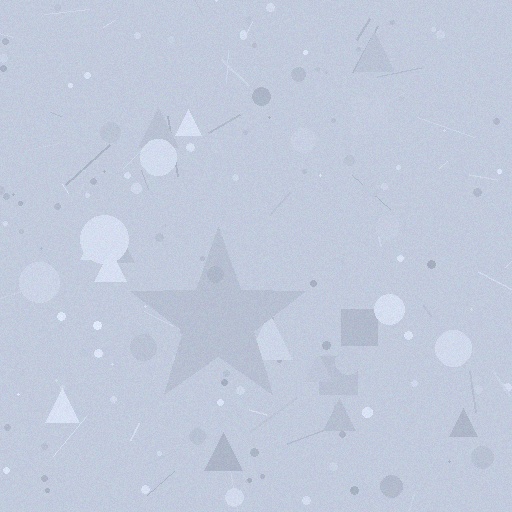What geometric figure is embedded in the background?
A star is embedded in the background.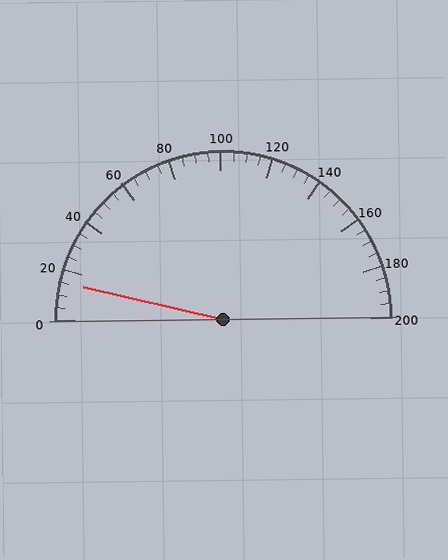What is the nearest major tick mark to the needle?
The nearest major tick mark is 20.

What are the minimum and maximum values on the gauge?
The gauge ranges from 0 to 200.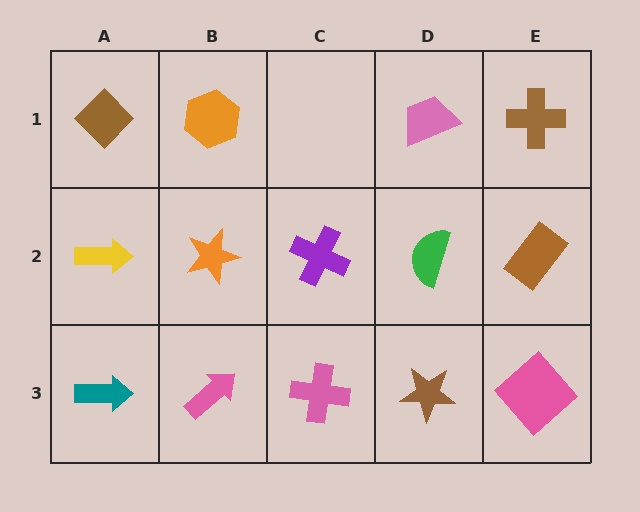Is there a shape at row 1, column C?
No, that cell is empty.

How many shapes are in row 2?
5 shapes.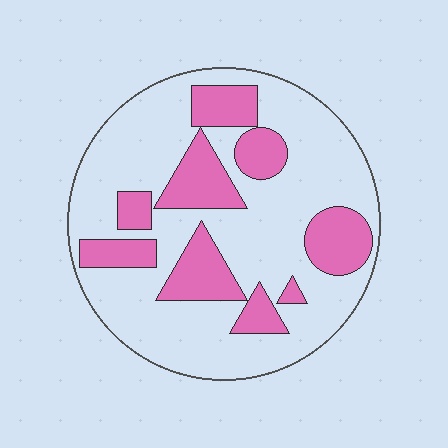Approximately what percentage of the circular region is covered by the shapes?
Approximately 30%.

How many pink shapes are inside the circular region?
9.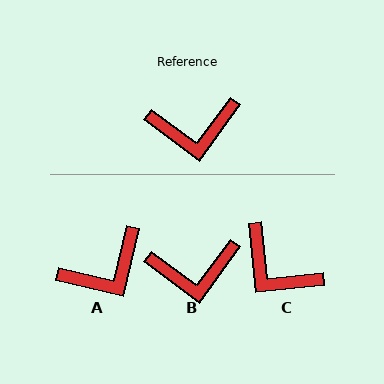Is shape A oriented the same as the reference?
No, it is off by about 23 degrees.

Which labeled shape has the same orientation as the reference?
B.